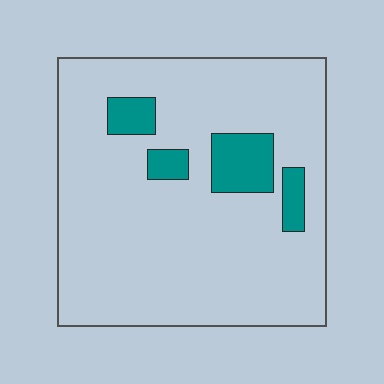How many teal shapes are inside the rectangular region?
4.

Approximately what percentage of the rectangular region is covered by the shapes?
Approximately 10%.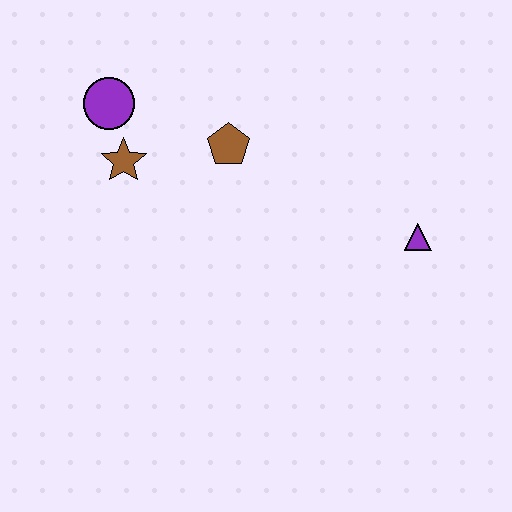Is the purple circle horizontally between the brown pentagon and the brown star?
No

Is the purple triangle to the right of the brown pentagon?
Yes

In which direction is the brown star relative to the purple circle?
The brown star is below the purple circle.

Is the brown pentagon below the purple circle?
Yes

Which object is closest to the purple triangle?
The brown pentagon is closest to the purple triangle.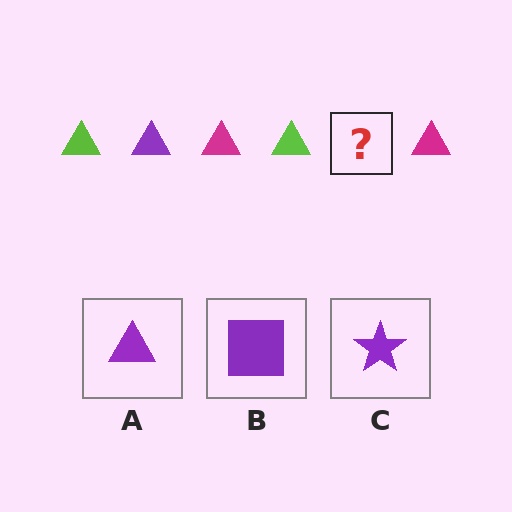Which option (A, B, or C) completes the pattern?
A.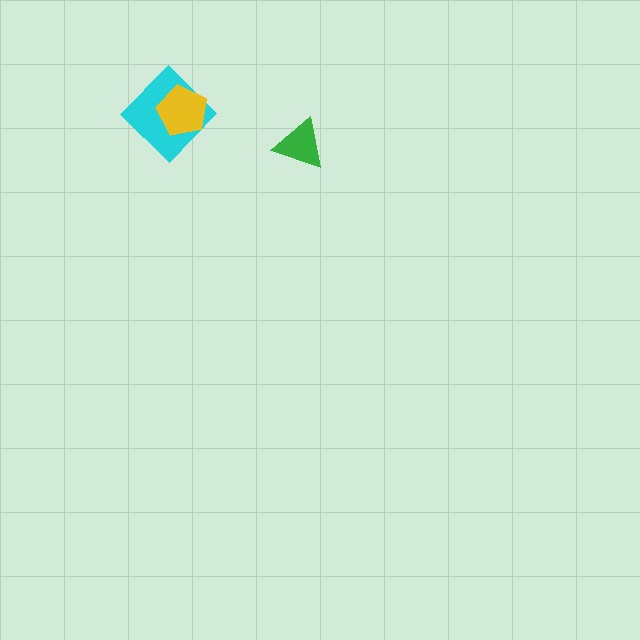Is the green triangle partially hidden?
No, no other shape covers it.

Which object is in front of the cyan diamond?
The yellow pentagon is in front of the cyan diamond.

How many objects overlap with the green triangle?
0 objects overlap with the green triangle.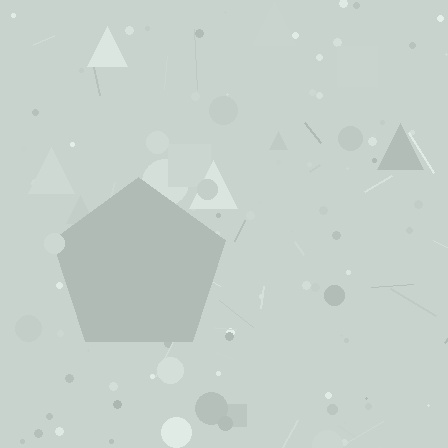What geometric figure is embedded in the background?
A pentagon is embedded in the background.